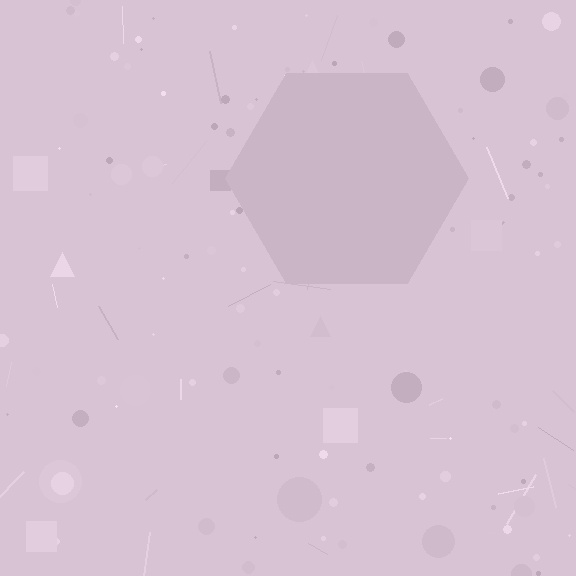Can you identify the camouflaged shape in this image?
The camouflaged shape is a hexagon.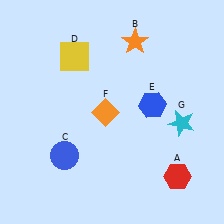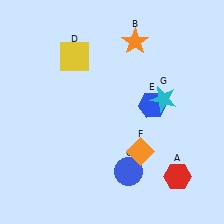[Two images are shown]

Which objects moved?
The objects that moved are: the blue circle (C), the orange diamond (F), the cyan star (G).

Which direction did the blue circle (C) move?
The blue circle (C) moved right.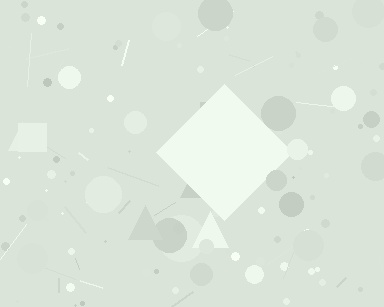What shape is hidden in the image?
A diamond is hidden in the image.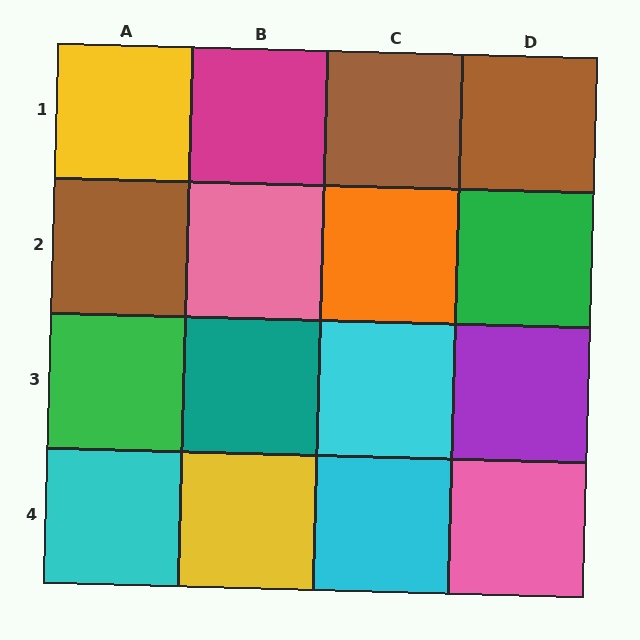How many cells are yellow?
2 cells are yellow.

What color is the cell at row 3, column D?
Purple.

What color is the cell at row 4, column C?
Cyan.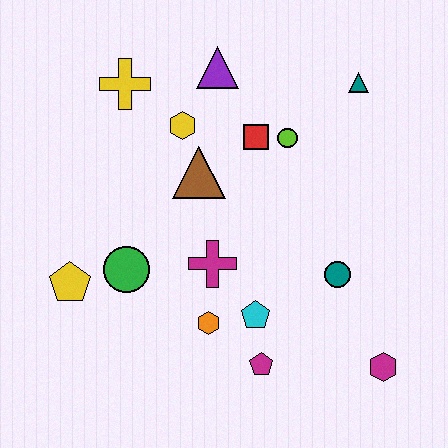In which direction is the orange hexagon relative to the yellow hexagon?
The orange hexagon is below the yellow hexagon.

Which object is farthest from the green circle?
The teal triangle is farthest from the green circle.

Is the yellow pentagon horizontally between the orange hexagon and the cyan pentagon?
No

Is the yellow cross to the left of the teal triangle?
Yes